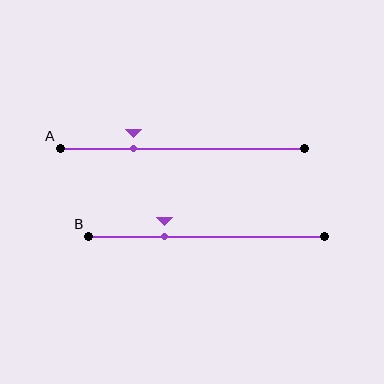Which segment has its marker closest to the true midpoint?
Segment B has its marker closest to the true midpoint.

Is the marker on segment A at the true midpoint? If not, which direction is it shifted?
No, the marker on segment A is shifted to the left by about 20% of the segment length.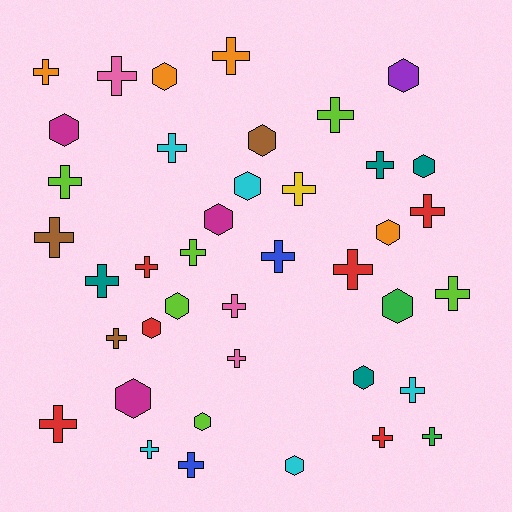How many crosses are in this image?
There are 25 crosses.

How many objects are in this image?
There are 40 objects.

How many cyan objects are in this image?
There are 5 cyan objects.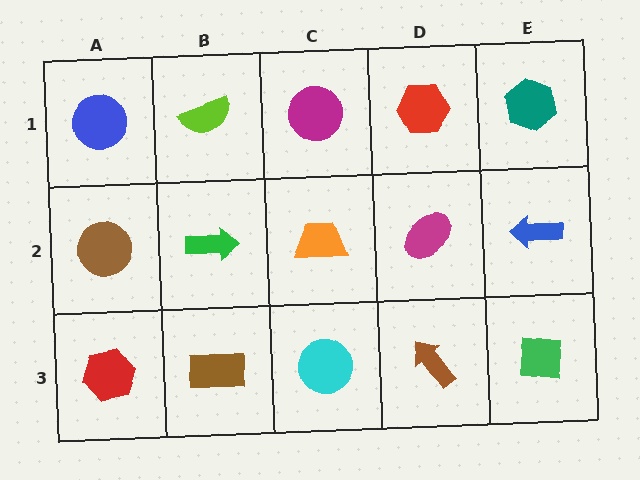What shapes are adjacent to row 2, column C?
A magenta circle (row 1, column C), a cyan circle (row 3, column C), a green arrow (row 2, column B), a magenta ellipse (row 2, column D).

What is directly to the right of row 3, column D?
A green square.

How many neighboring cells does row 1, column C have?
3.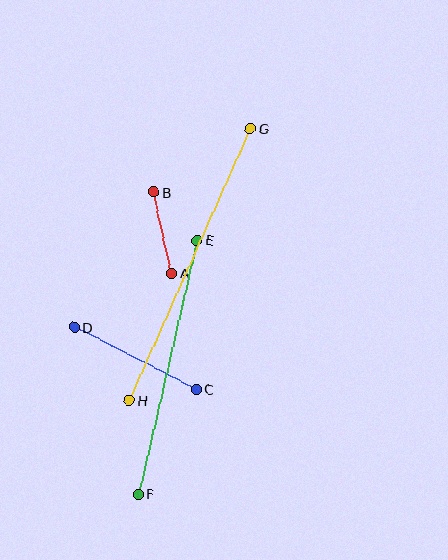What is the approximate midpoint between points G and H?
The midpoint is at approximately (190, 265) pixels.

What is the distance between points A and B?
The distance is approximately 83 pixels.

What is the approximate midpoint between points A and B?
The midpoint is at approximately (163, 233) pixels.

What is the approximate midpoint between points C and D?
The midpoint is at approximately (135, 358) pixels.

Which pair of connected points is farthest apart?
Points G and H are farthest apart.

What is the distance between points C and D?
The distance is approximately 137 pixels.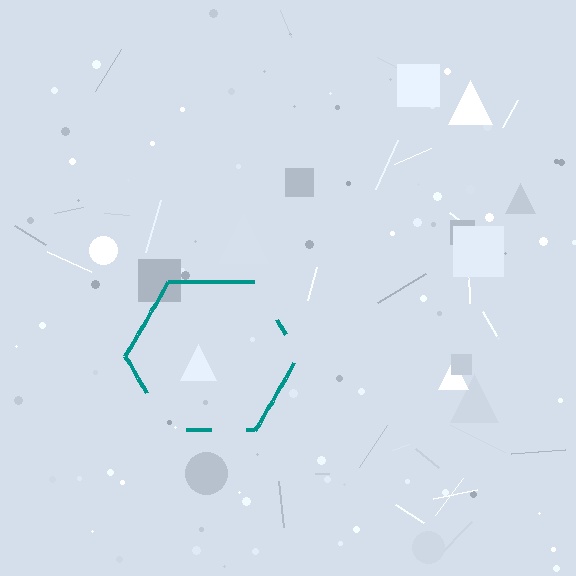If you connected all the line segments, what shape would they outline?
They would outline a hexagon.